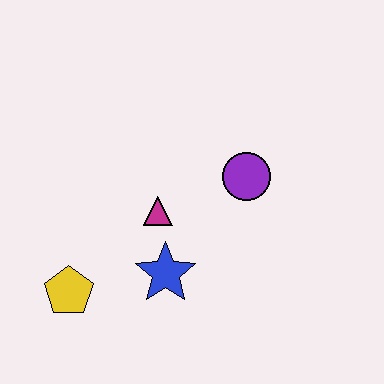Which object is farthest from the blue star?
The purple circle is farthest from the blue star.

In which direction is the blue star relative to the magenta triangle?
The blue star is below the magenta triangle.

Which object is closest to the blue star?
The magenta triangle is closest to the blue star.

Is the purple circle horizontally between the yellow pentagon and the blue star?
No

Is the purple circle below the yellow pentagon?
No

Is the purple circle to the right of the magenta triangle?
Yes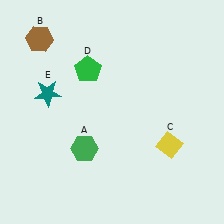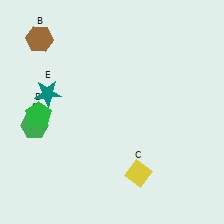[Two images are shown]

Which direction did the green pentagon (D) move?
The green pentagon (D) moved left.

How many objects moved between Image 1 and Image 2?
3 objects moved between the two images.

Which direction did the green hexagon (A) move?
The green hexagon (A) moved left.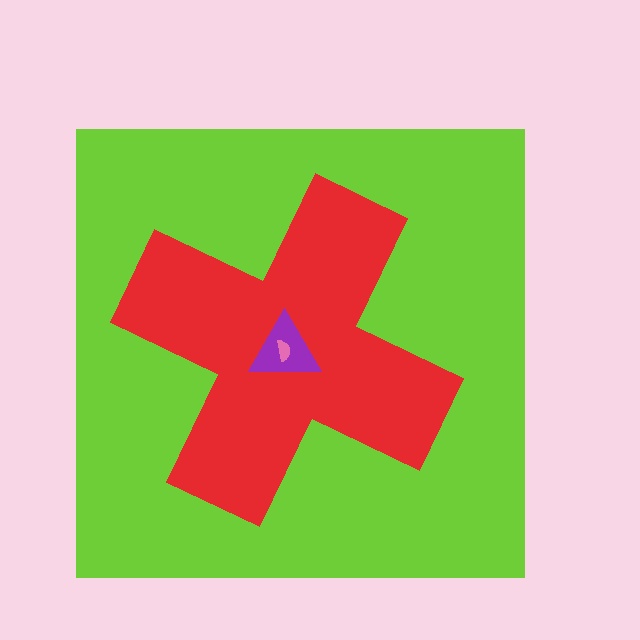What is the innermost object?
The pink semicircle.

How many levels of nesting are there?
4.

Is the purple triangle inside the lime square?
Yes.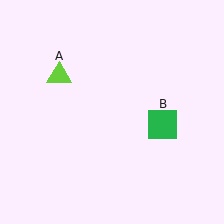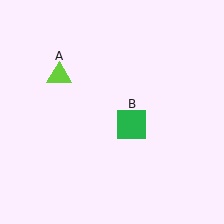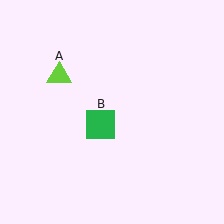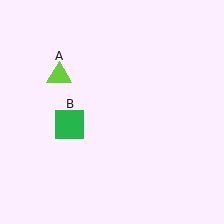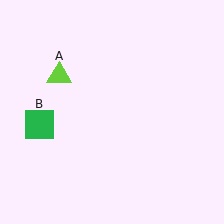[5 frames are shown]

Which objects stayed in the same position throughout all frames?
Lime triangle (object A) remained stationary.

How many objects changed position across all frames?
1 object changed position: green square (object B).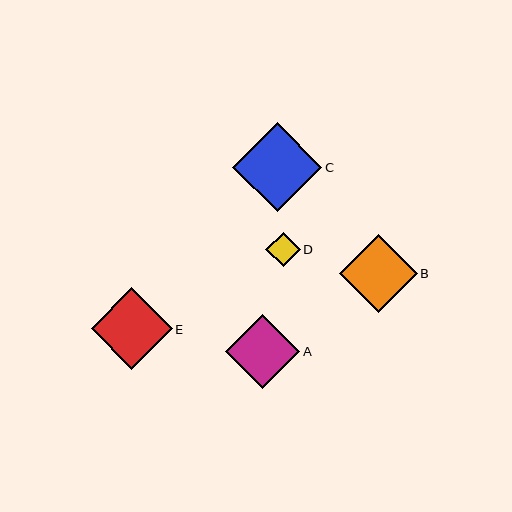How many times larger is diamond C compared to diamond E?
Diamond C is approximately 1.1 times the size of diamond E.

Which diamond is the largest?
Diamond C is the largest with a size of approximately 89 pixels.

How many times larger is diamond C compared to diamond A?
Diamond C is approximately 1.2 times the size of diamond A.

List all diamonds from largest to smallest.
From largest to smallest: C, E, B, A, D.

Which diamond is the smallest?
Diamond D is the smallest with a size of approximately 34 pixels.